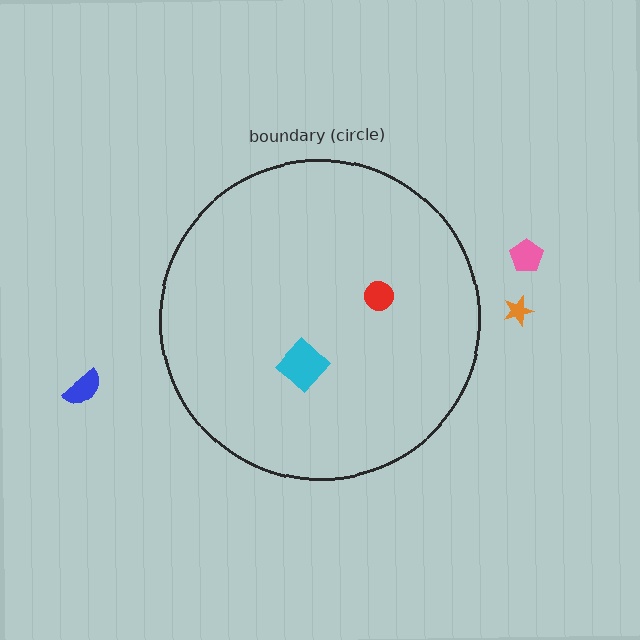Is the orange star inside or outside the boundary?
Outside.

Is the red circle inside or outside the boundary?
Inside.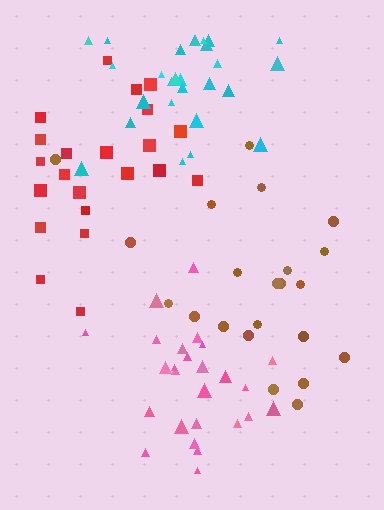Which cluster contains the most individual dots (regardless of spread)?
Pink (27).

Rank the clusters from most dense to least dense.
pink, cyan, red, brown.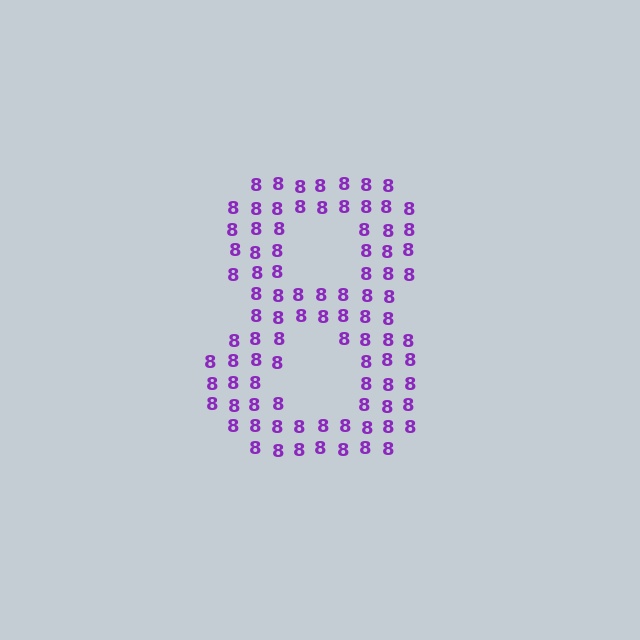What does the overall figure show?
The overall figure shows the digit 8.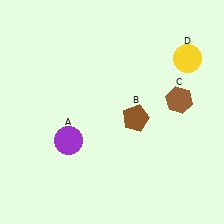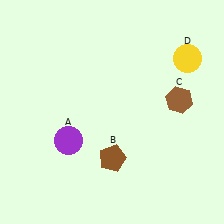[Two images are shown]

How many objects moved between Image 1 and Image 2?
1 object moved between the two images.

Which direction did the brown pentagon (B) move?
The brown pentagon (B) moved down.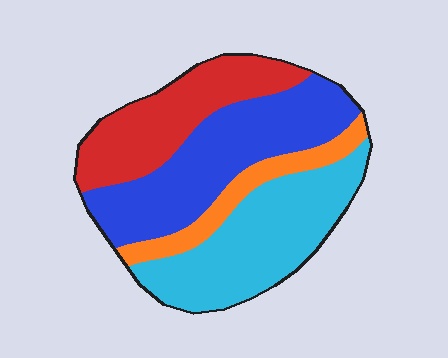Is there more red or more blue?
Blue.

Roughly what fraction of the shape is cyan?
Cyan covers about 30% of the shape.